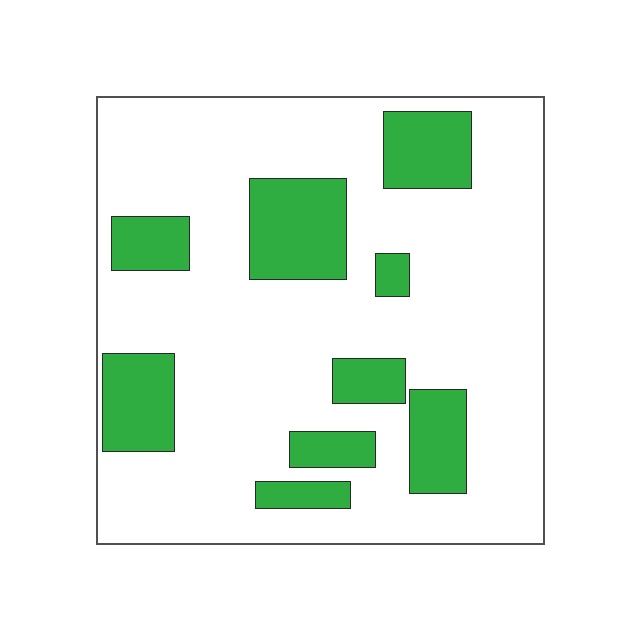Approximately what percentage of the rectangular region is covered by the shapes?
Approximately 25%.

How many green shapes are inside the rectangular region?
9.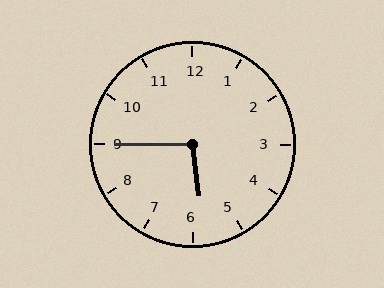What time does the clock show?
5:45.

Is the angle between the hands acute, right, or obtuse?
It is obtuse.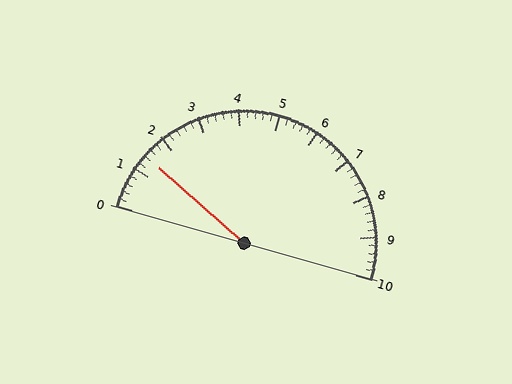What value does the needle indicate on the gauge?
The needle indicates approximately 1.4.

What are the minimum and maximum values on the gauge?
The gauge ranges from 0 to 10.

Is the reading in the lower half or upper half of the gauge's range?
The reading is in the lower half of the range (0 to 10).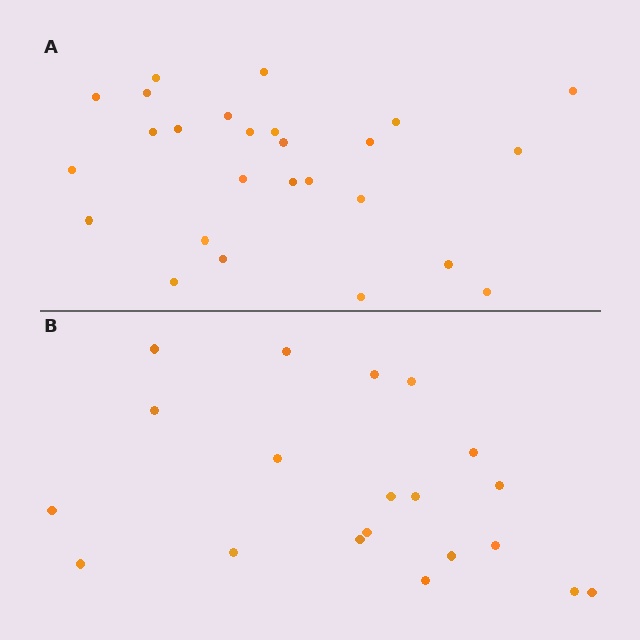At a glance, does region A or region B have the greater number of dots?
Region A (the top region) has more dots.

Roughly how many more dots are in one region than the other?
Region A has about 6 more dots than region B.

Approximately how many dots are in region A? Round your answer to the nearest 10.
About 30 dots. (The exact count is 26, which rounds to 30.)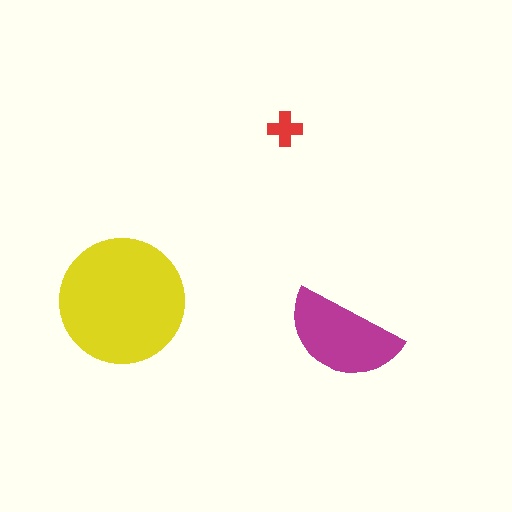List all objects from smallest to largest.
The red cross, the magenta semicircle, the yellow circle.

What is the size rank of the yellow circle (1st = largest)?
1st.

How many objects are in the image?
There are 3 objects in the image.